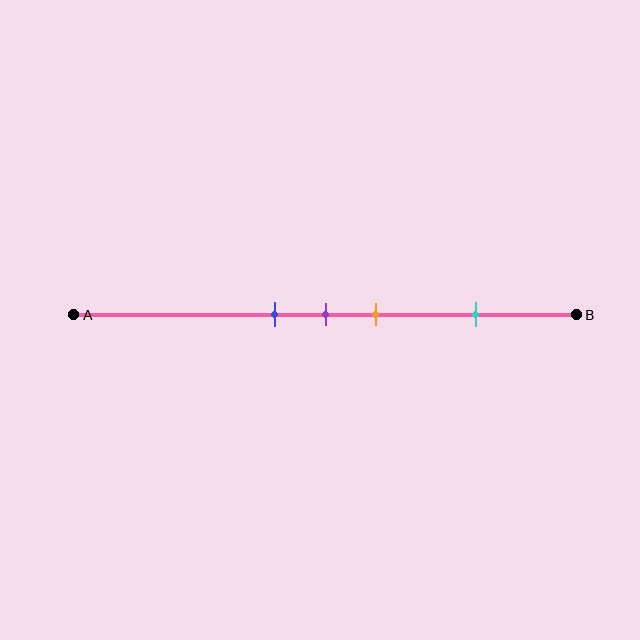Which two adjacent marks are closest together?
The blue and purple marks are the closest adjacent pair.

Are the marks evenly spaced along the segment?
No, the marks are not evenly spaced.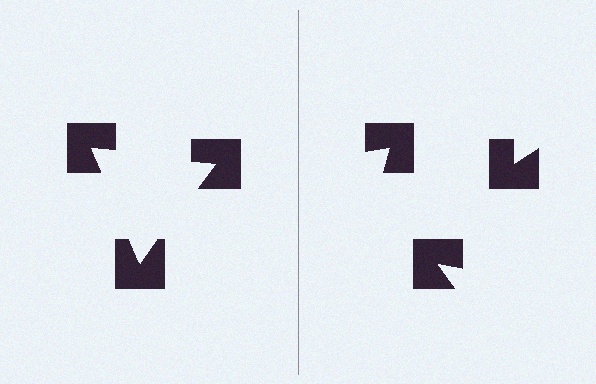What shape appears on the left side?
An illusory triangle.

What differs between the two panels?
The notched squares are positioned identically on both sides; only the wedge orientations differ. On the left they align to a triangle; on the right they are misaligned.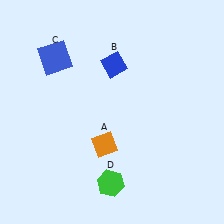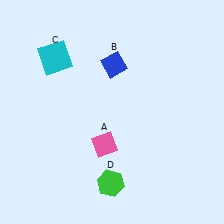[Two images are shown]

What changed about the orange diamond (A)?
In Image 1, A is orange. In Image 2, it changed to pink.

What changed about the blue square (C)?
In Image 1, C is blue. In Image 2, it changed to cyan.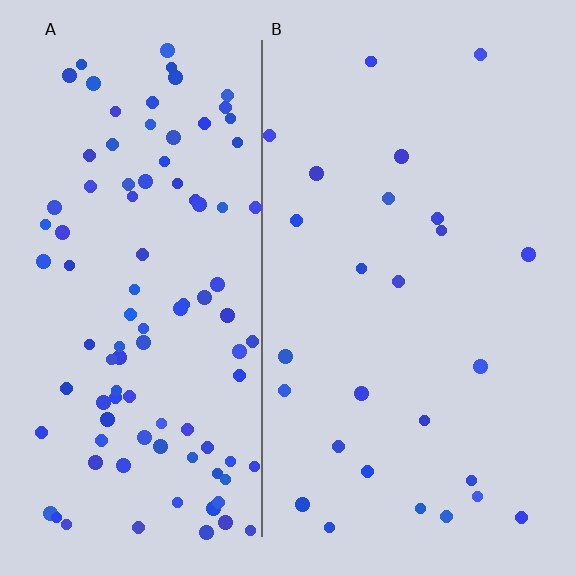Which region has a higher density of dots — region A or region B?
A (the left).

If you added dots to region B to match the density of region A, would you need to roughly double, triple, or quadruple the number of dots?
Approximately quadruple.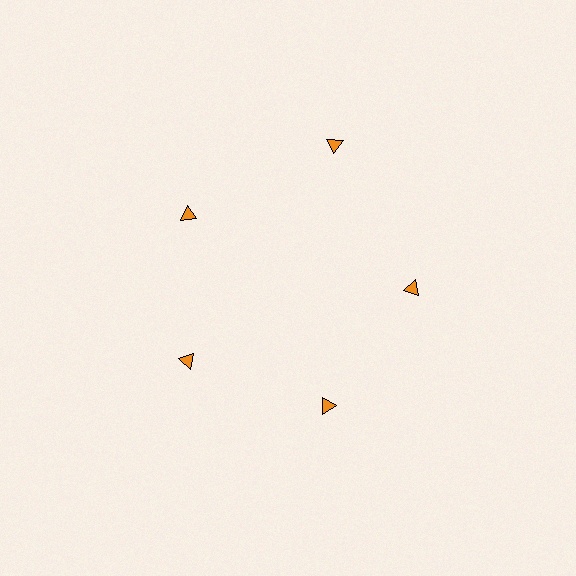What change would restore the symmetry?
The symmetry would be restored by moving it inward, back onto the ring so that all 5 triangles sit at equal angles and equal distance from the center.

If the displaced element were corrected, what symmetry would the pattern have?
It would have 5-fold rotational symmetry — the pattern would map onto itself every 72 degrees.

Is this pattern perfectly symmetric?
No. The 5 orange triangles are arranged in a ring, but one element near the 1 o'clock position is pushed outward from the center, breaking the 5-fold rotational symmetry.